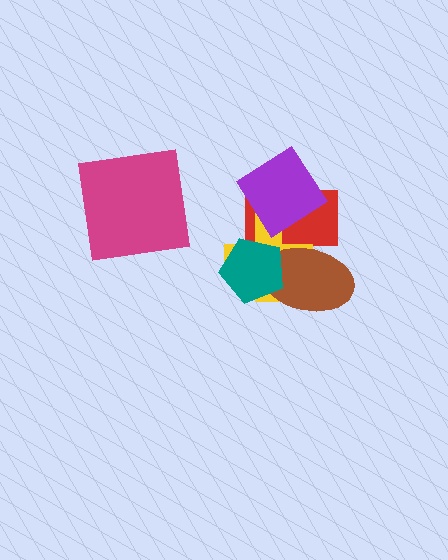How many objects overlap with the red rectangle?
4 objects overlap with the red rectangle.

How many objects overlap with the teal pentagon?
3 objects overlap with the teal pentagon.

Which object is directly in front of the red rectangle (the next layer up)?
The yellow cross is directly in front of the red rectangle.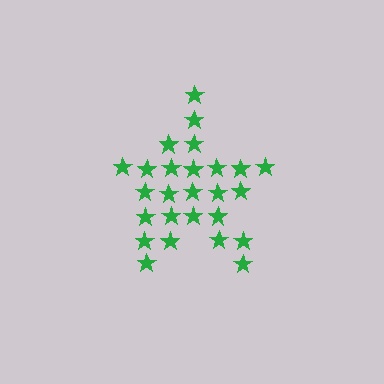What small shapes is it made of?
It is made of small stars.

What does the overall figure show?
The overall figure shows a star.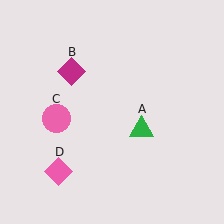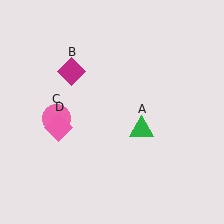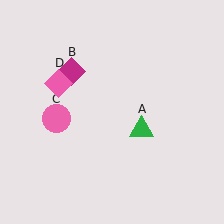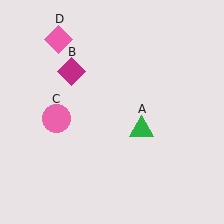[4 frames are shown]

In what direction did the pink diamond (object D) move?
The pink diamond (object D) moved up.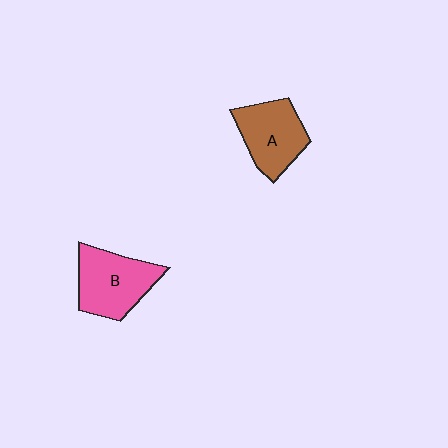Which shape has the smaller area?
Shape A (brown).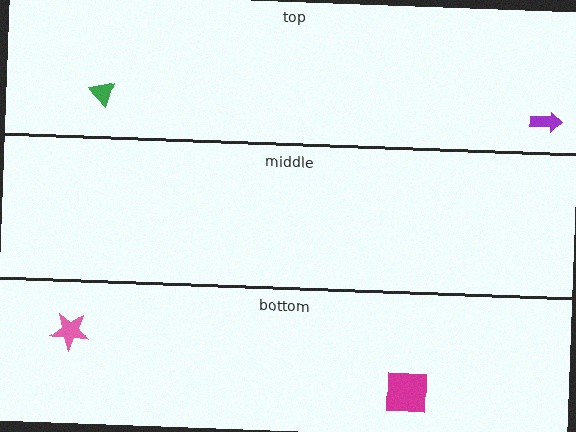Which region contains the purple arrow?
The top region.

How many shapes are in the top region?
2.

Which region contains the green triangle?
The top region.